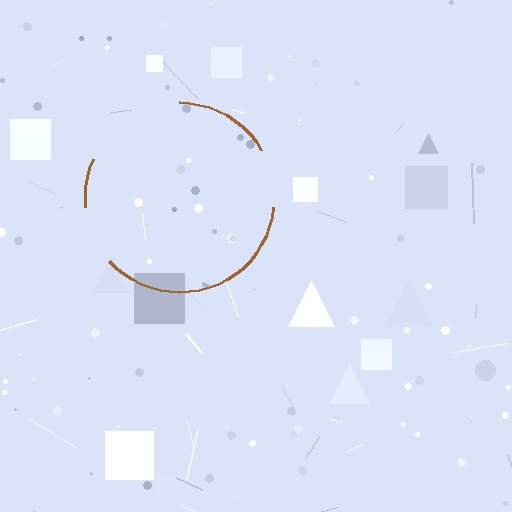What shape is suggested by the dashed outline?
The dashed outline suggests a circle.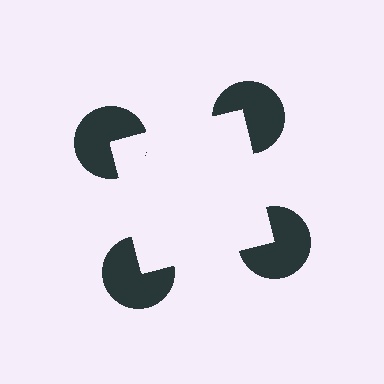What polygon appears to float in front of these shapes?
An illusory square — its edges are inferred from the aligned wedge cuts in the pac-man discs, not physically drawn.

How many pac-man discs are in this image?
There are 4 — one at each vertex of the illusory square.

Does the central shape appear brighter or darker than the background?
It typically appears slightly brighter than the background, even though no actual brightness change is drawn.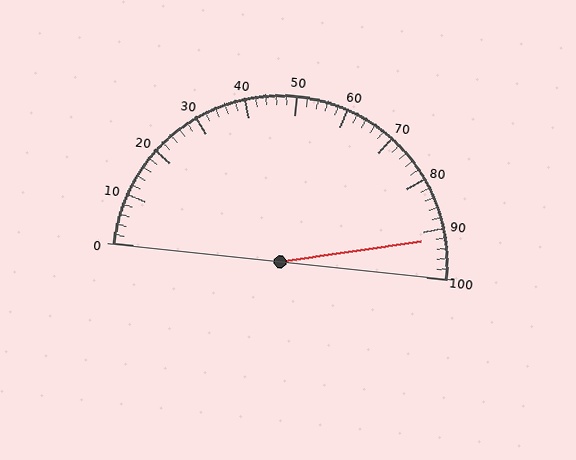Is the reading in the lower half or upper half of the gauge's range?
The reading is in the upper half of the range (0 to 100).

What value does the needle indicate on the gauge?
The needle indicates approximately 92.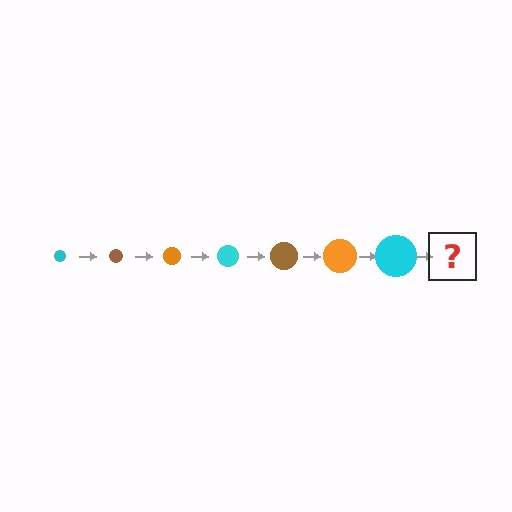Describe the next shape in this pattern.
It should be a brown circle, larger than the previous one.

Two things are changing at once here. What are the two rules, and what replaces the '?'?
The two rules are that the circle grows larger each step and the color cycles through cyan, brown, and orange. The '?' should be a brown circle, larger than the previous one.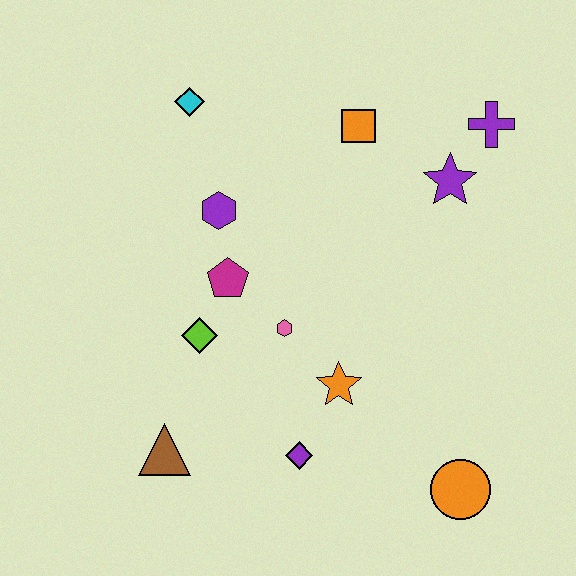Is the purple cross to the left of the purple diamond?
No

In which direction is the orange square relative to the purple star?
The orange square is to the left of the purple star.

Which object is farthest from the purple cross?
The brown triangle is farthest from the purple cross.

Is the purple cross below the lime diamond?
No